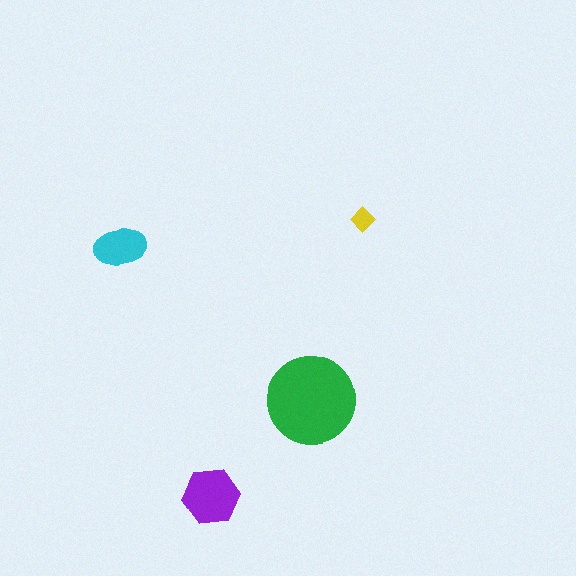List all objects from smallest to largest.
The yellow diamond, the cyan ellipse, the purple hexagon, the green circle.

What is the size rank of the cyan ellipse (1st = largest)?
3rd.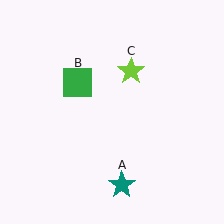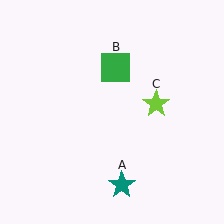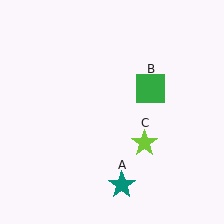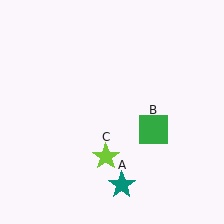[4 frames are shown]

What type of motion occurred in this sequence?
The green square (object B), lime star (object C) rotated clockwise around the center of the scene.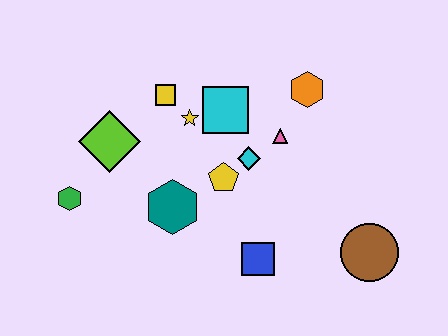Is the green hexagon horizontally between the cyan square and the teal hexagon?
No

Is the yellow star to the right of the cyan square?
No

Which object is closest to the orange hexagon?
The pink triangle is closest to the orange hexagon.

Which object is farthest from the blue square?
The green hexagon is farthest from the blue square.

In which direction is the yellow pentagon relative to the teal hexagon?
The yellow pentagon is to the right of the teal hexagon.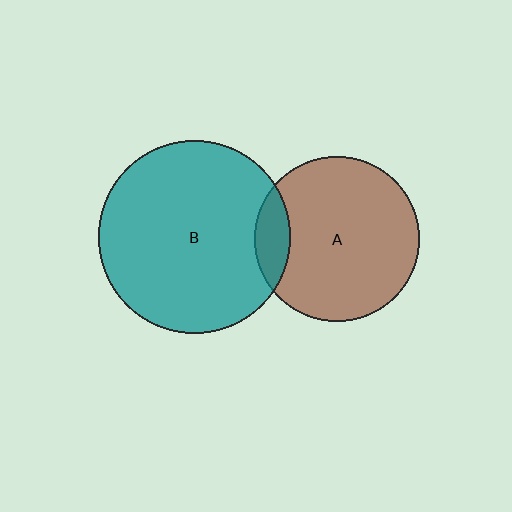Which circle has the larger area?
Circle B (teal).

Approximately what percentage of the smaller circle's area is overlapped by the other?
Approximately 10%.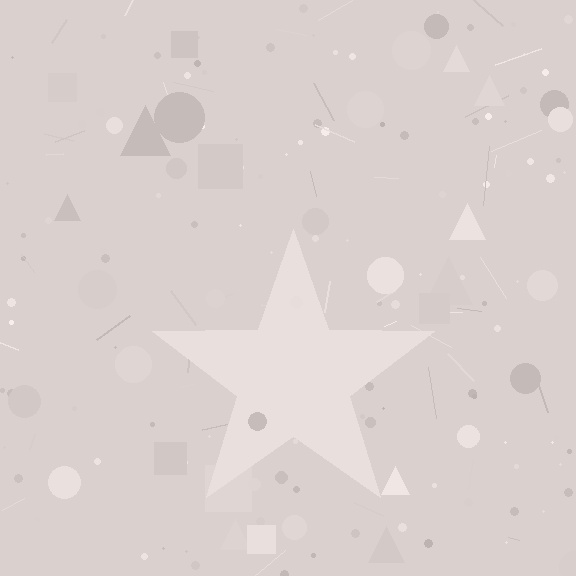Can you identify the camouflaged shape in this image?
The camouflaged shape is a star.